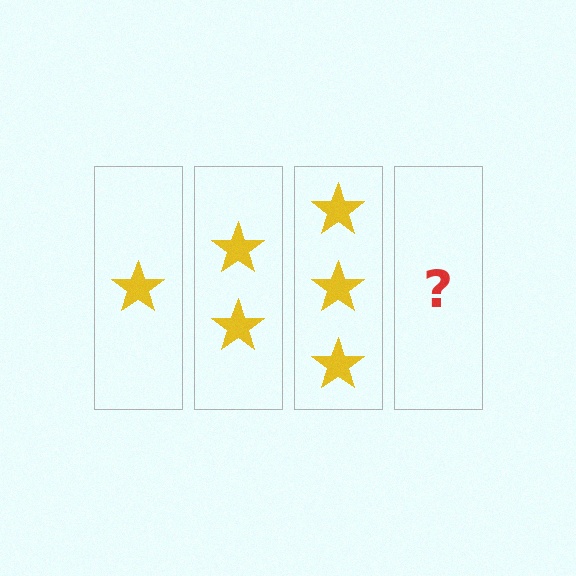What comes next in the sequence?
The next element should be 4 stars.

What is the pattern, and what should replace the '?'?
The pattern is that each step adds one more star. The '?' should be 4 stars.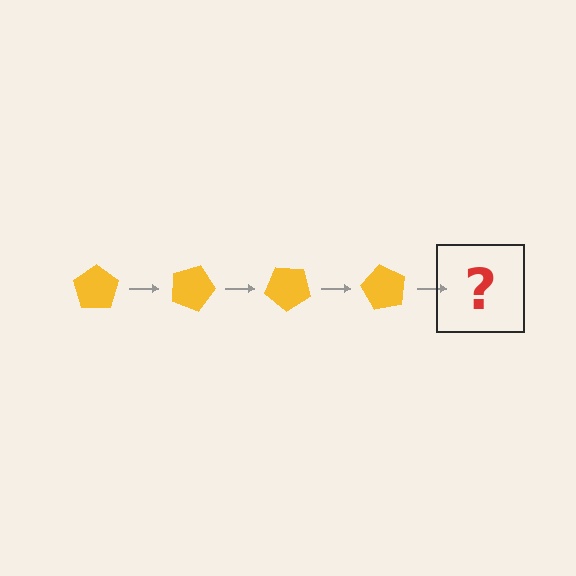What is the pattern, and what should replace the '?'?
The pattern is that the pentagon rotates 20 degrees each step. The '?' should be a yellow pentagon rotated 80 degrees.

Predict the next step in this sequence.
The next step is a yellow pentagon rotated 80 degrees.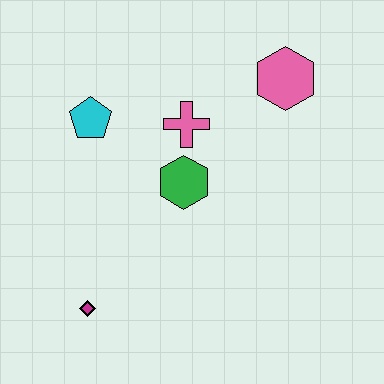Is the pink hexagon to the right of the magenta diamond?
Yes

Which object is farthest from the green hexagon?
The magenta diamond is farthest from the green hexagon.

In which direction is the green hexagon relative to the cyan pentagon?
The green hexagon is to the right of the cyan pentagon.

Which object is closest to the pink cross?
The green hexagon is closest to the pink cross.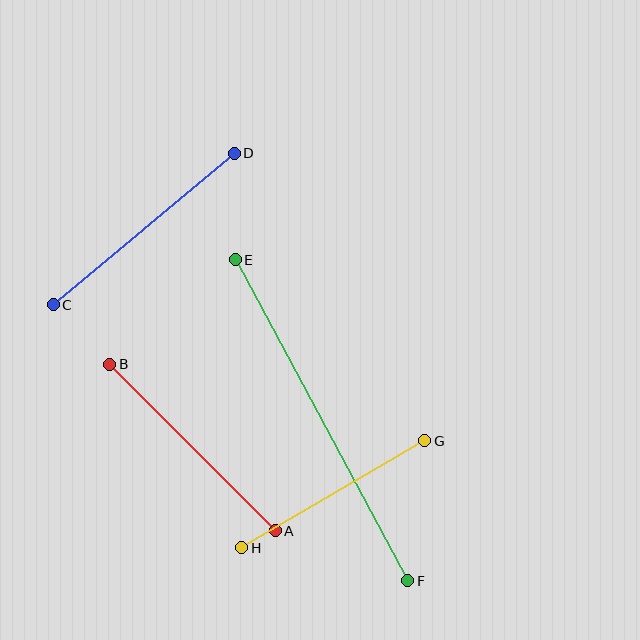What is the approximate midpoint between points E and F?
The midpoint is at approximately (322, 420) pixels.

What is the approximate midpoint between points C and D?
The midpoint is at approximately (144, 229) pixels.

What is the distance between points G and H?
The distance is approximately 212 pixels.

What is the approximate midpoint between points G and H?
The midpoint is at approximately (333, 494) pixels.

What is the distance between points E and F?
The distance is approximately 365 pixels.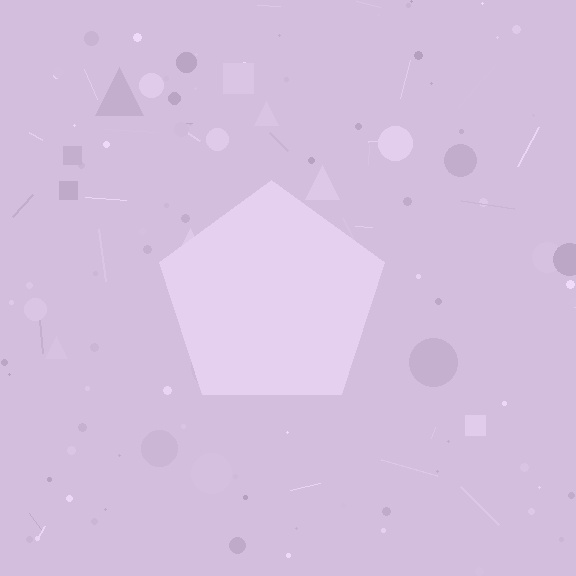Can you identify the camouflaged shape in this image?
The camouflaged shape is a pentagon.